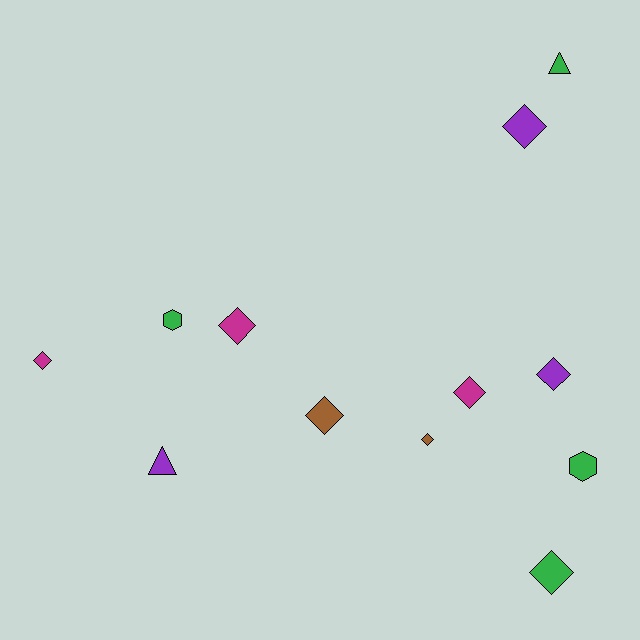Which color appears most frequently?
Green, with 4 objects.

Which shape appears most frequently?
Diamond, with 8 objects.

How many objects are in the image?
There are 12 objects.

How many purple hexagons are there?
There are no purple hexagons.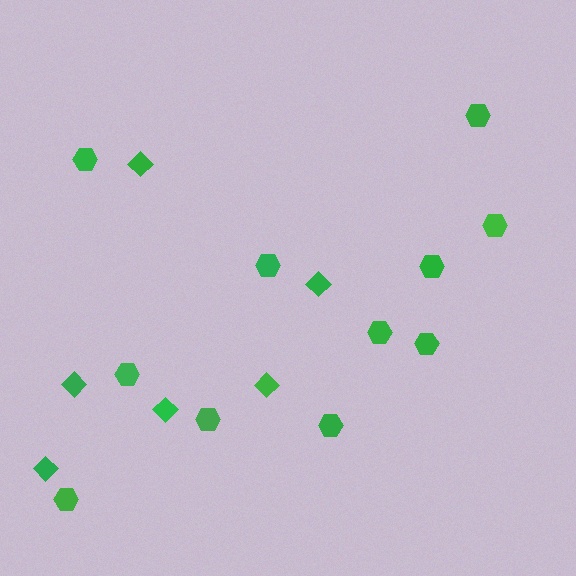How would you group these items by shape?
There are 2 groups: one group of diamonds (6) and one group of hexagons (11).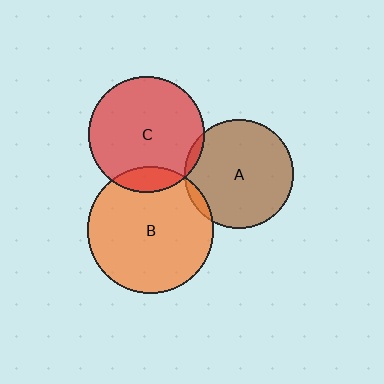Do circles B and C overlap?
Yes.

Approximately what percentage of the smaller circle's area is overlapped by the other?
Approximately 10%.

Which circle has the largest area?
Circle B (orange).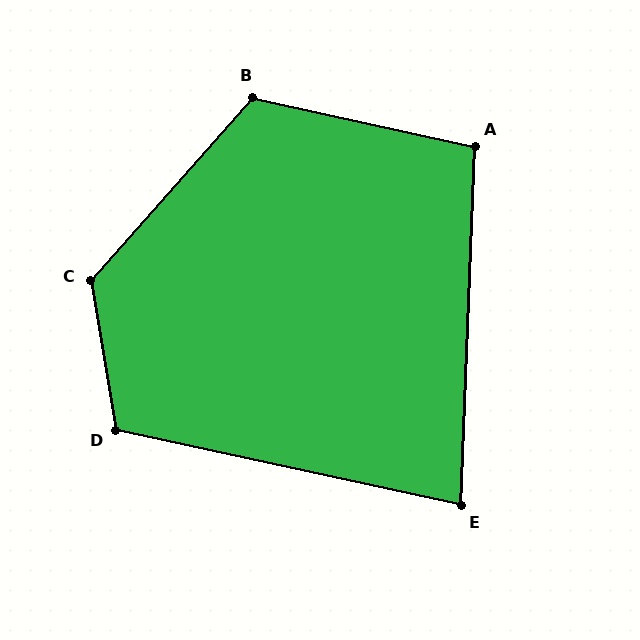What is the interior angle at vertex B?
Approximately 119 degrees (obtuse).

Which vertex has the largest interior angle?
C, at approximately 129 degrees.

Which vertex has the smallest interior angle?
E, at approximately 80 degrees.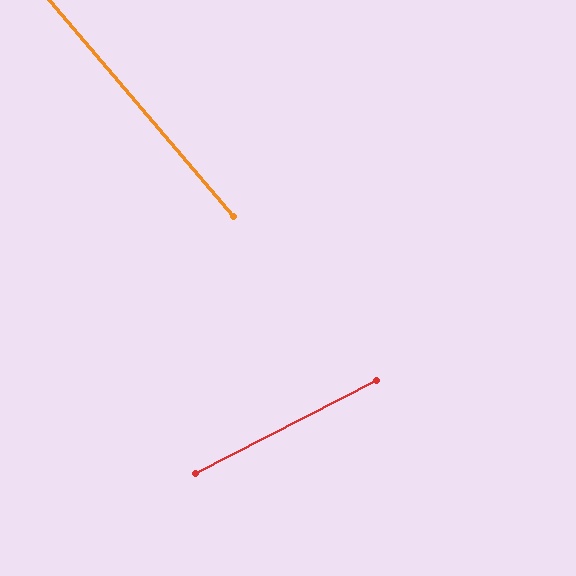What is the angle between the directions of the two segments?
Approximately 77 degrees.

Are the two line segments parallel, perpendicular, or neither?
Neither parallel nor perpendicular — they differ by about 77°.